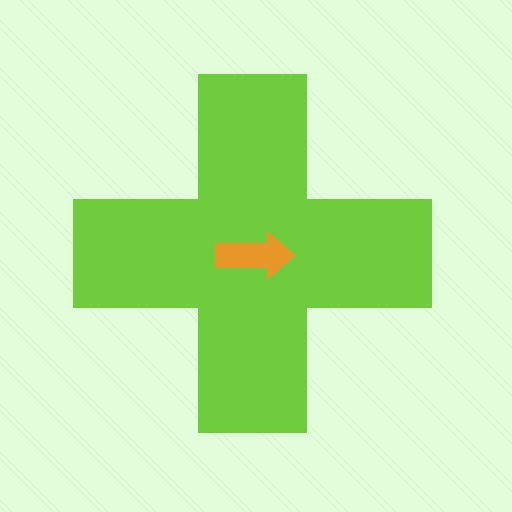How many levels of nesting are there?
2.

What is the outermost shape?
The lime cross.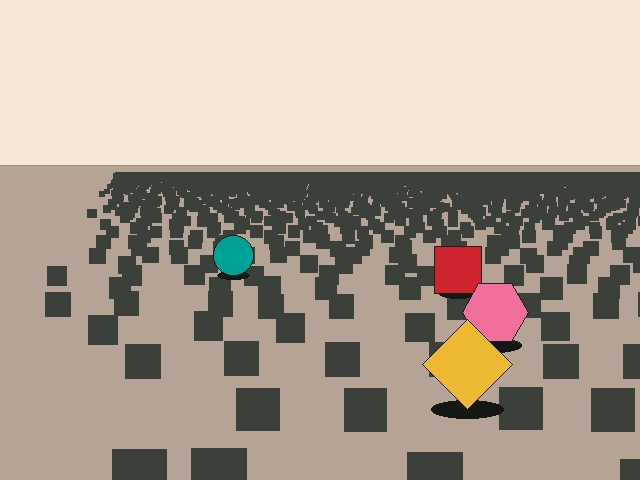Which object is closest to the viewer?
The yellow diamond is closest. The texture marks near it are larger and more spread out.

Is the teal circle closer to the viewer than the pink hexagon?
No. The pink hexagon is closer — you can tell from the texture gradient: the ground texture is coarser near it.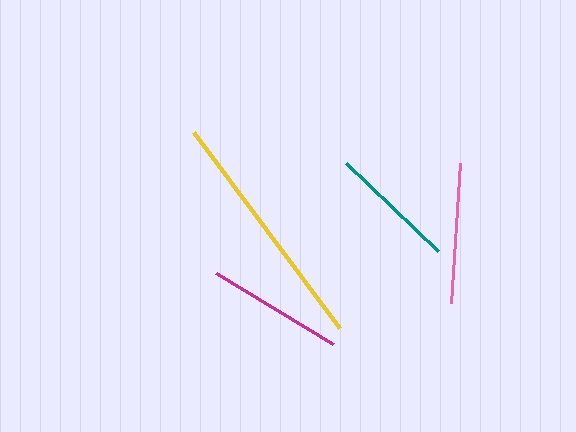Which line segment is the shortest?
The teal line is the shortest at approximately 127 pixels.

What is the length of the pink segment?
The pink segment is approximately 140 pixels long.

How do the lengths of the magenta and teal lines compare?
The magenta and teal lines are approximately the same length.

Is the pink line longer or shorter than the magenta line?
The pink line is longer than the magenta line.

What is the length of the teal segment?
The teal segment is approximately 127 pixels long.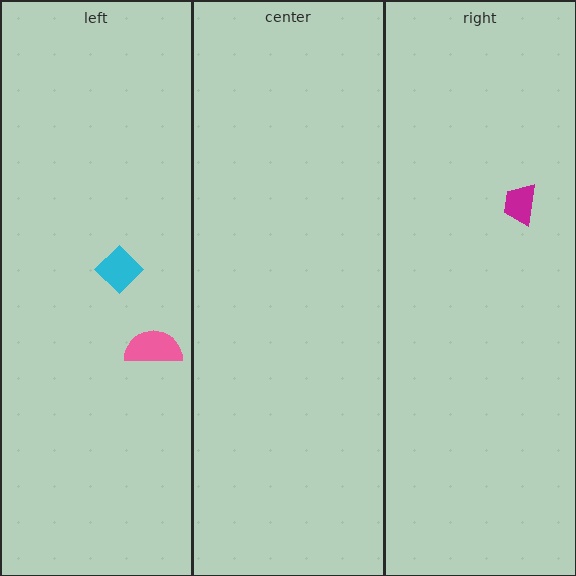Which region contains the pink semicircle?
The left region.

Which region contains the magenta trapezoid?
The right region.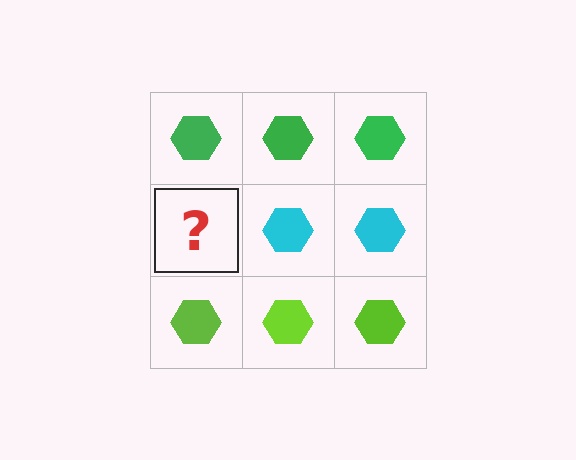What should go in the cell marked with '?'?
The missing cell should contain a cyan hexagon.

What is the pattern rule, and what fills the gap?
The rule is that each row has a consistent color. The gap should be filled with a cyan hexagon.